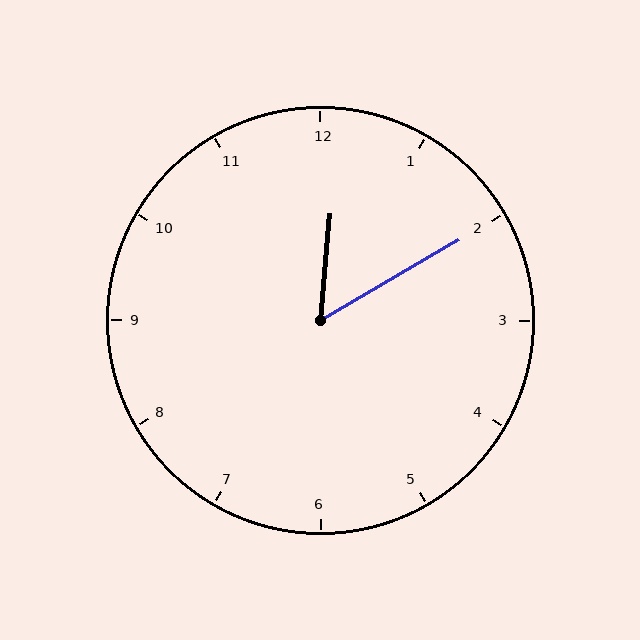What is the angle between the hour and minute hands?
Approximately 55 degrees.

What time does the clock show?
12:10.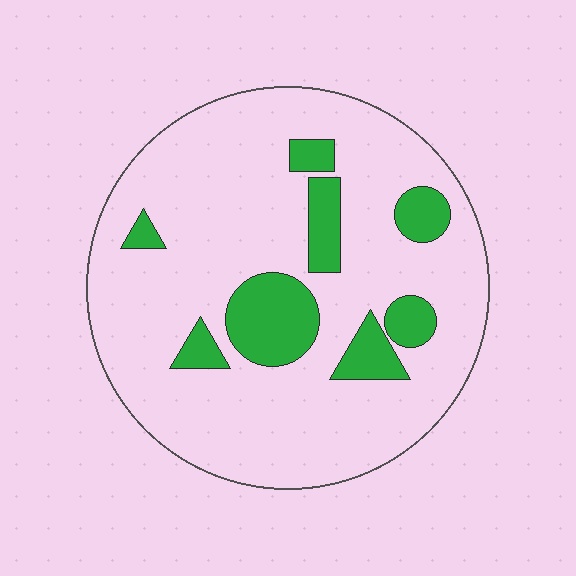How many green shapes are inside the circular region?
8.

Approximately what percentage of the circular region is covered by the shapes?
Approximately 15%.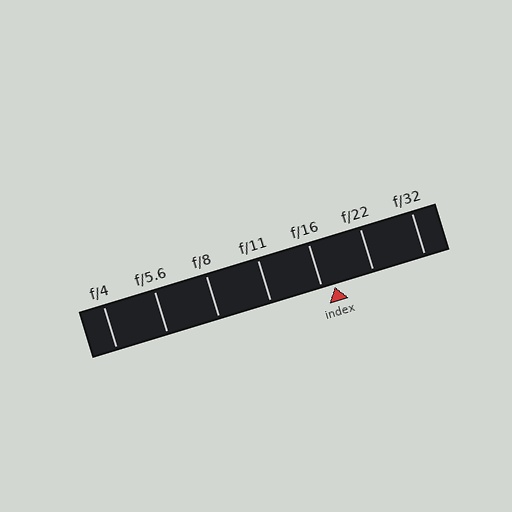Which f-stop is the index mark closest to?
The index mark is closest to f/16.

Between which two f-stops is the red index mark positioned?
The index mark is between f/16 and f/22.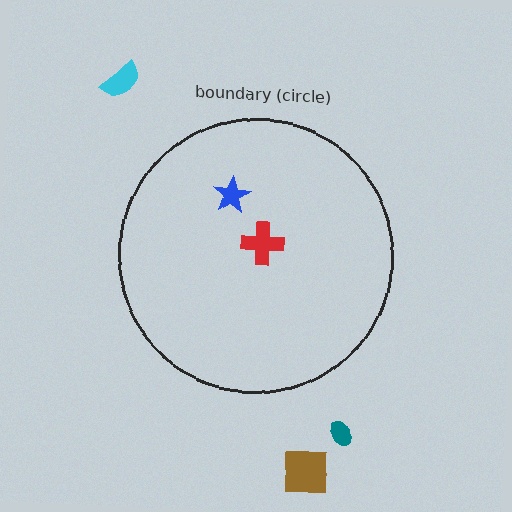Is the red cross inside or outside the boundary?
Inside.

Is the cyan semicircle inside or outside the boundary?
Outside.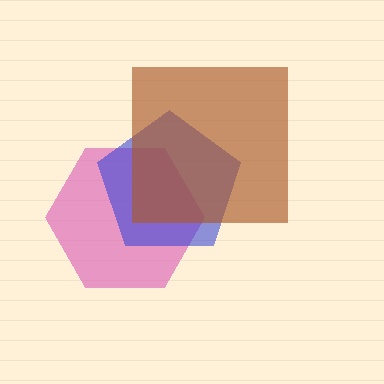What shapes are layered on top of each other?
The layered shapes are: a pink hexagon, a blue pentagon, a brown square.